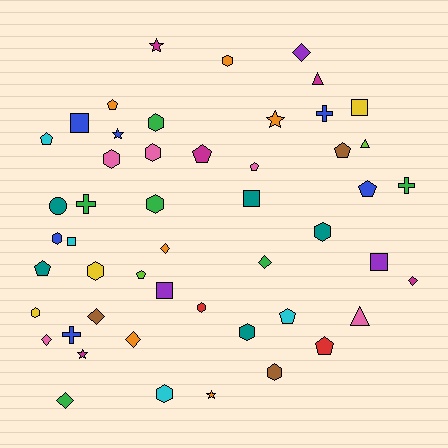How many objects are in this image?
There are 50 objects.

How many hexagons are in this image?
There are 13 hexagons.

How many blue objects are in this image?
There are 6 blue objects.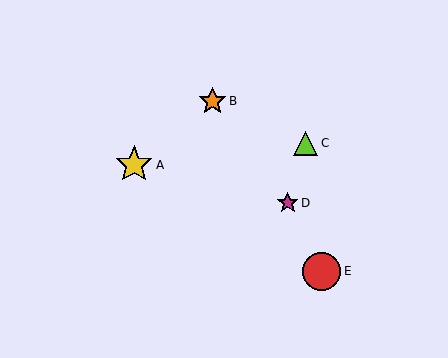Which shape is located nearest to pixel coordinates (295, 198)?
The magenta star (labeled D) at (288, 203) is nearest to that location.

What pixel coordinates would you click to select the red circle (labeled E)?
Click at (322, 271) to select the red circle E.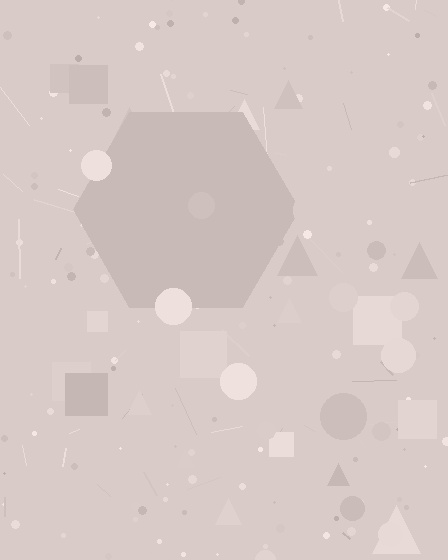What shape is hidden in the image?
A hexagon is hidden in the image.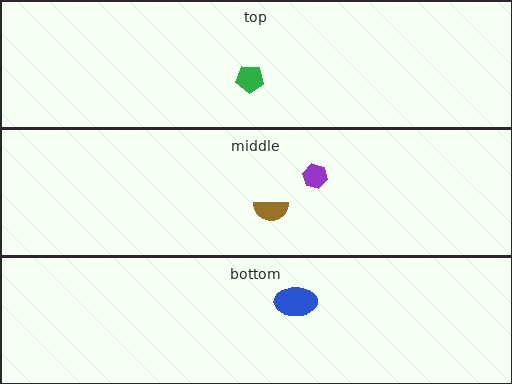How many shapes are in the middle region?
2.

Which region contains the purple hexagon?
The middle region.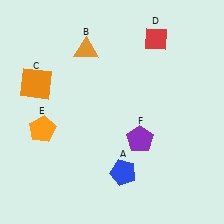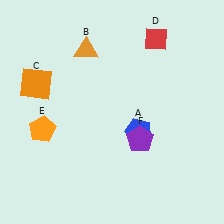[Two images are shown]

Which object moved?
The blue pentagon (A) moved up.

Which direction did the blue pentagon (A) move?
The blue pentagon (A) moved up.